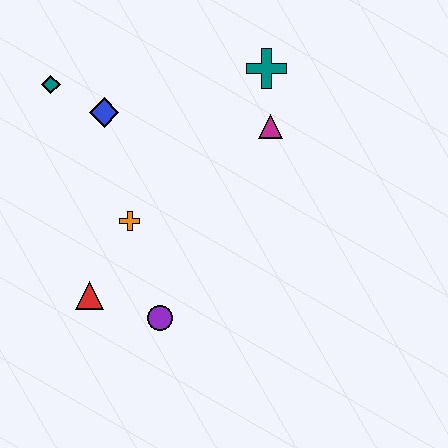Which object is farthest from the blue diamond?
The purple circle is farthest from the blue diamond.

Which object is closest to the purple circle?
The red triangle is closest to the purple circle.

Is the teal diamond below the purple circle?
No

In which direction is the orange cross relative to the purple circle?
The orange cross is above the purple circle.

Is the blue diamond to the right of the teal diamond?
Yes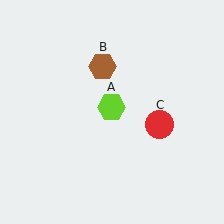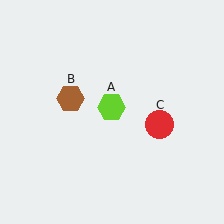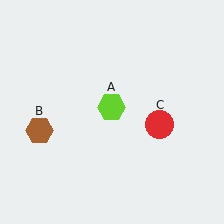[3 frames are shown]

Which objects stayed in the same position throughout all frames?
Lime hexagon (object A) and red circle (object C) remained stationary.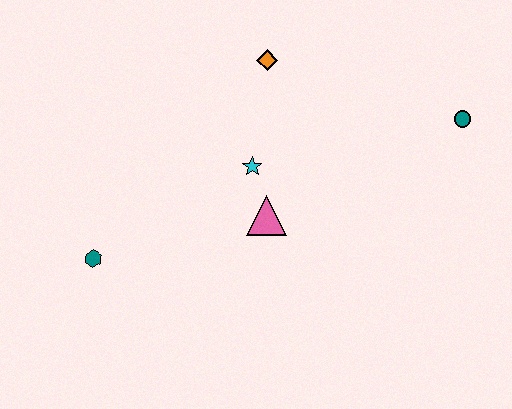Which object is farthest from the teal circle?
The teal hexagon is farthest from the teal circle.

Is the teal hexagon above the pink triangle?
No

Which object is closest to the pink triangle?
The cyan star is closest to the pink triangle.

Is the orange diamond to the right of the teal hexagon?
Yes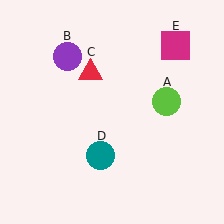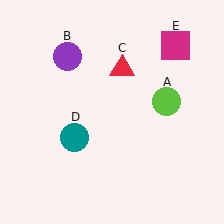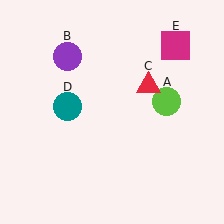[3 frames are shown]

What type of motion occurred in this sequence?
The red triangle (object C), teal circle (object D) rotated clockwise around the center of the scene.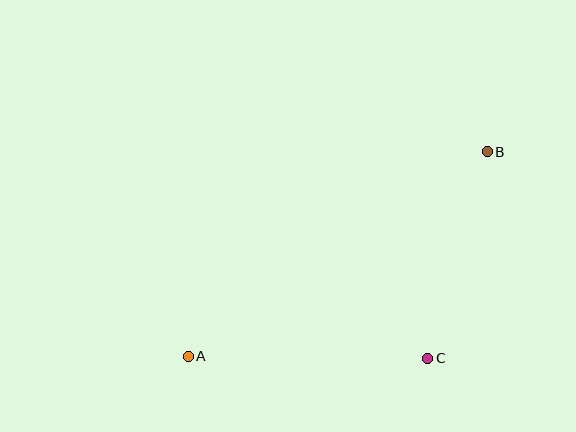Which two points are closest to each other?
Points B and C are closest to each other.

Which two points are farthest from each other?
Points A and B are farthest from each other.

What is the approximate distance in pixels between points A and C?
The distance between A and C is approximately 239 pixels.